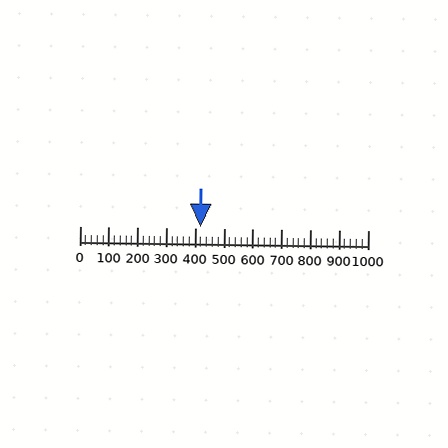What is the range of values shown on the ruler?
The ruler shows values from 0 to 1000.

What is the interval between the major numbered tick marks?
The major tick marks are spaced 100 units apart.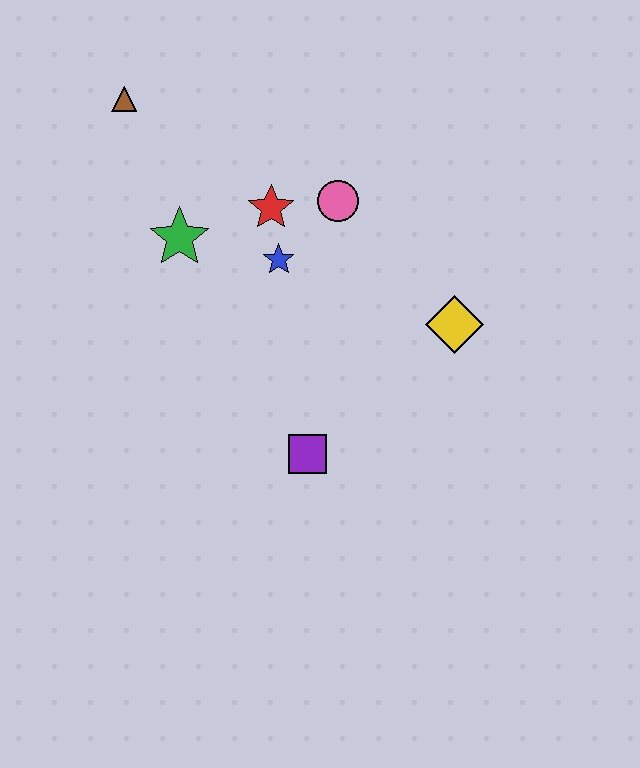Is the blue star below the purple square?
No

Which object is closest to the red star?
The blue star is closest to the red star.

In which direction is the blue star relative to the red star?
The blue star is below the red star.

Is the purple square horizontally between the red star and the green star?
No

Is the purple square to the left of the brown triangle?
No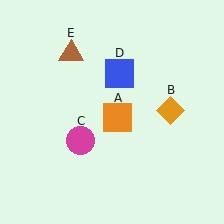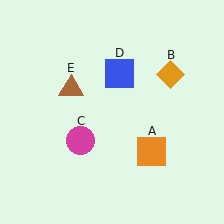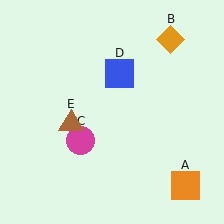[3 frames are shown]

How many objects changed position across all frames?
3 objects changed position: orange square (object A), orange diamond (object B), brown triangle (object E).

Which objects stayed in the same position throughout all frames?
Magenta circle (object C) and blue square (object D) remained stationary.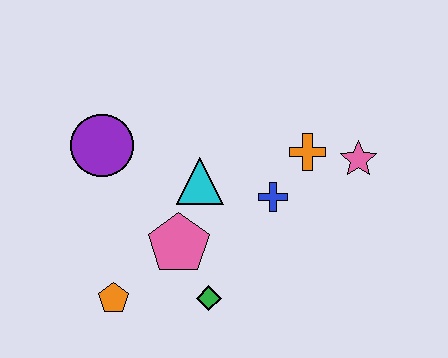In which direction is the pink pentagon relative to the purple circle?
The pink pentagon is below the purple circle.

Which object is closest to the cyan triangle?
The pink pentagon is closest to the cyan triangle.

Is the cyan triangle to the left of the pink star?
Yes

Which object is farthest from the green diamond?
The pink star is farthest from the green diamond.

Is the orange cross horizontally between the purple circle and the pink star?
Yes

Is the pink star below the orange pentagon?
No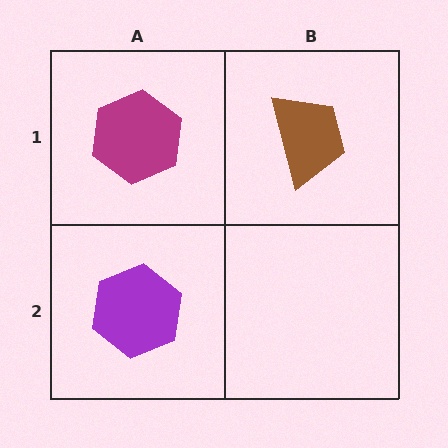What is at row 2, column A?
A purple hexagon.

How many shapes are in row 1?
2 shapes.